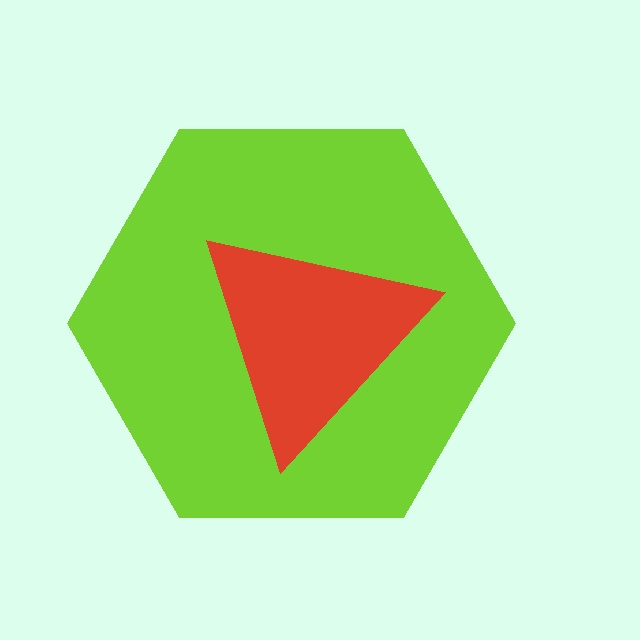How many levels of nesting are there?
2.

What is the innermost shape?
The red triangle.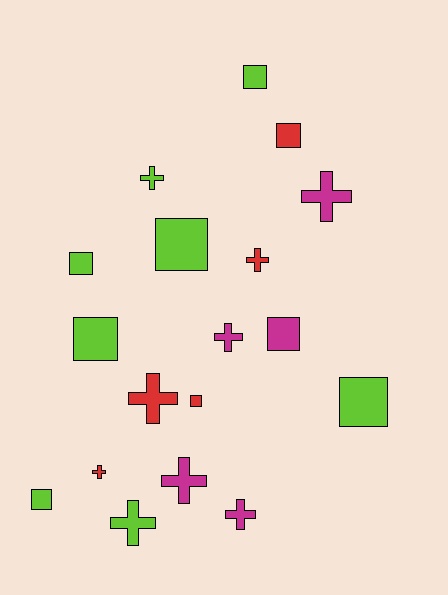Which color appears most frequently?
Lime, with 8 objects.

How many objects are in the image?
There are 18 objects.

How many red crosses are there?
There are 3 red crosses.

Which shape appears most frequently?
Square, with 9 objects.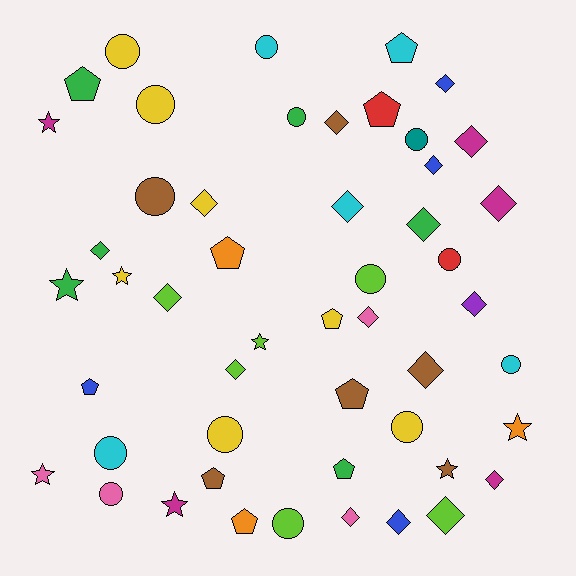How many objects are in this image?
There are 50 objects.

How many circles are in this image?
There are 14 circles.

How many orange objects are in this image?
There are 3 orange objects.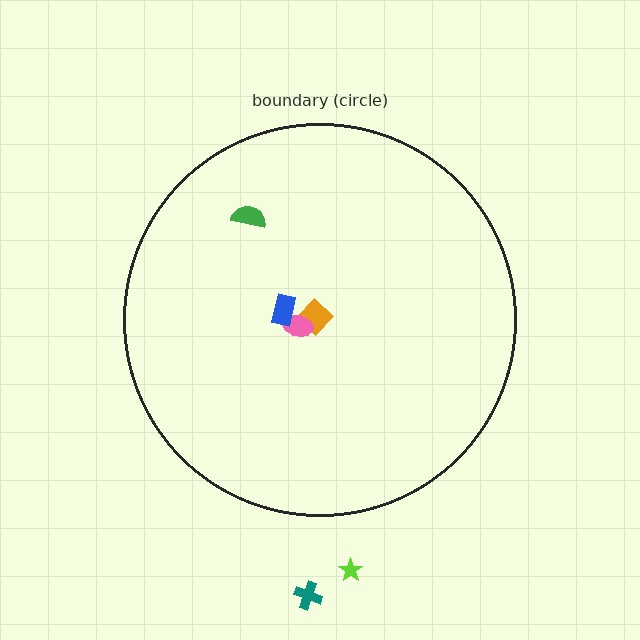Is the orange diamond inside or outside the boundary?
Inside.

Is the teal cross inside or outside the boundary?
Outside.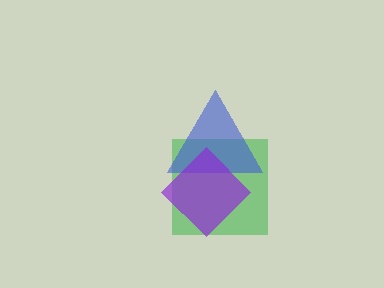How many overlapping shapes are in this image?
There are 3 overlapping shapes in the image.